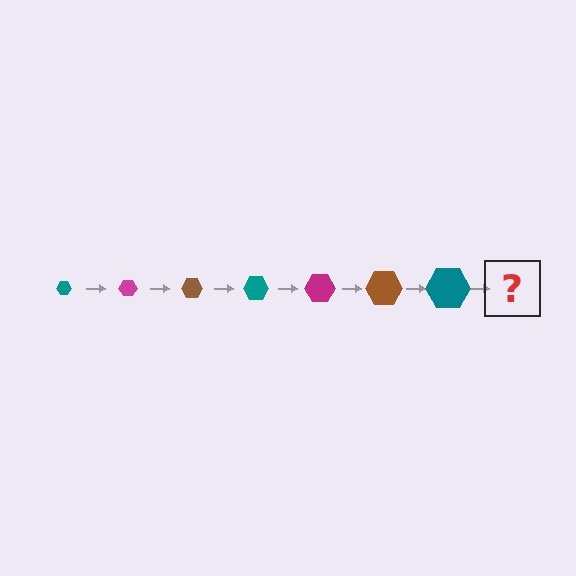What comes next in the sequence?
The next element should be a magenta hexagon, larger than the previous one.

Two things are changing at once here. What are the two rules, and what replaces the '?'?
The two rules are that the hexagon grows larger each step and the color cycles through teal, magenta, and brown. The '?' should be a magenta hexagon, larger than the previous one.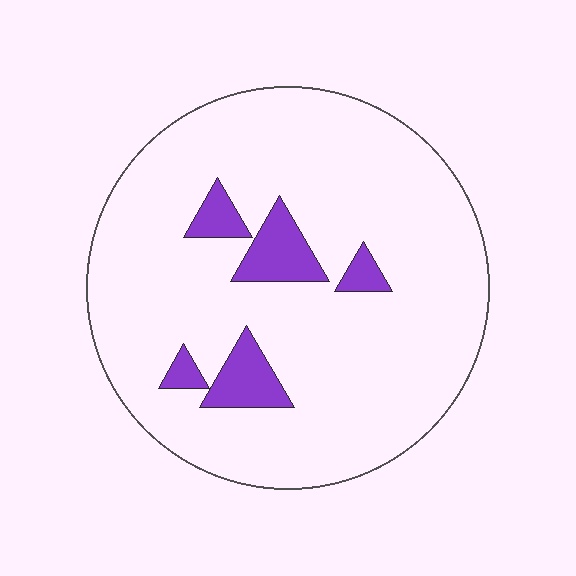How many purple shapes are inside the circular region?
5.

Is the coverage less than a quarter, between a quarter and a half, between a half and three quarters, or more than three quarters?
Less than a quarter.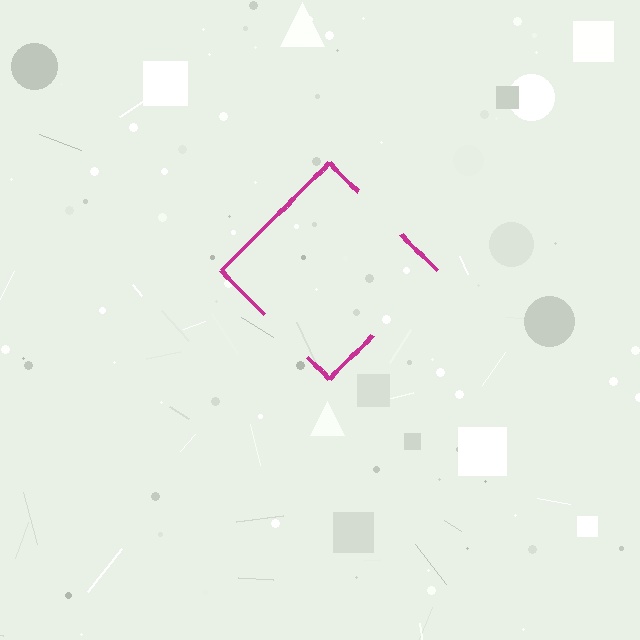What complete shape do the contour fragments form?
The contour fragments form a diamond.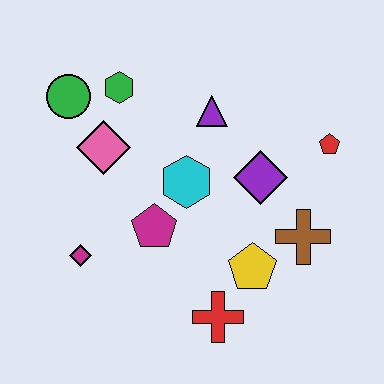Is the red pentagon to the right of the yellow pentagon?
Yes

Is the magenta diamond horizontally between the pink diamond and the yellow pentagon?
No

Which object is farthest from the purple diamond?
The green circle is farthest from the purple diamond.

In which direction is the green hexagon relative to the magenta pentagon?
The green hexagon is above the magenta pentagon.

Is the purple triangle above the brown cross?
Yes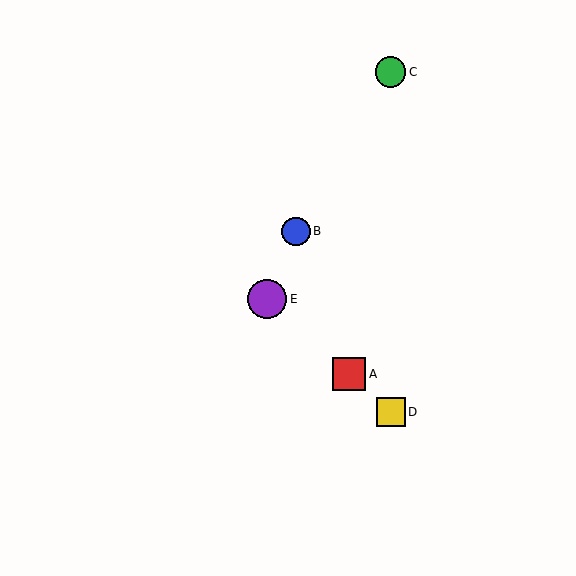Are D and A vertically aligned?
No, D is at x≈391 and A is at x≈349.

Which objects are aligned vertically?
Objects C, D are aligned vertically.